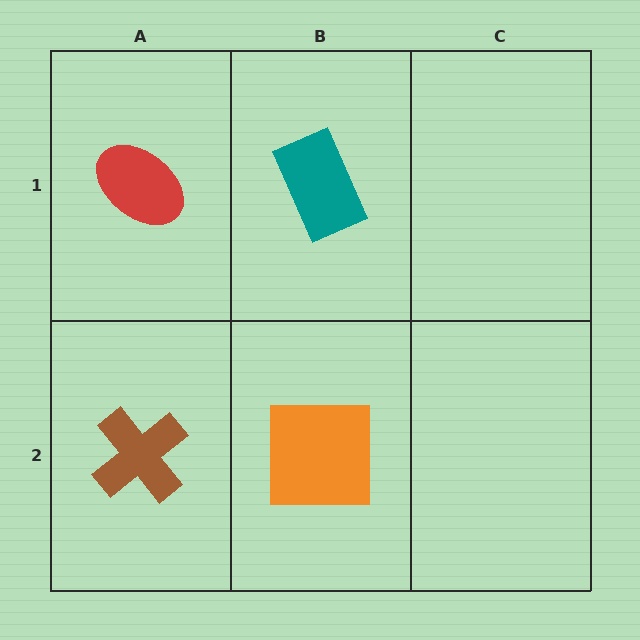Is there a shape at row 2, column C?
No, that cell is empty.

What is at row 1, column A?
A red ellipse.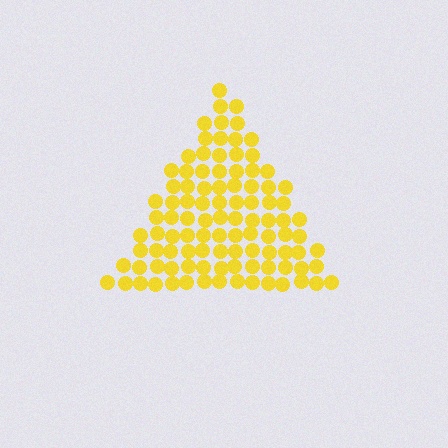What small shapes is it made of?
It is made of small circles.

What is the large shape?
The large shape is a triangle.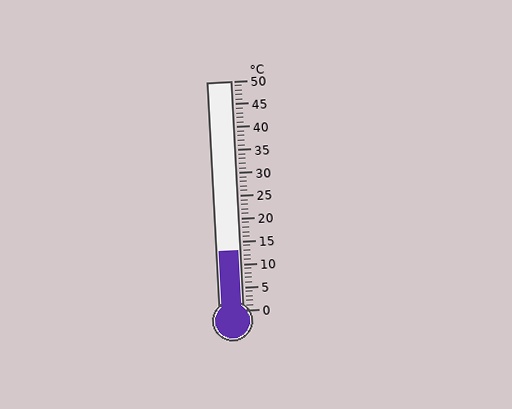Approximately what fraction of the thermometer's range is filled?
The thermometer is filled to approximately 25% of its range.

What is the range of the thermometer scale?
The thermometer scale ranges from 0°C to 50°C.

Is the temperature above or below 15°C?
The temperature is below 15°C.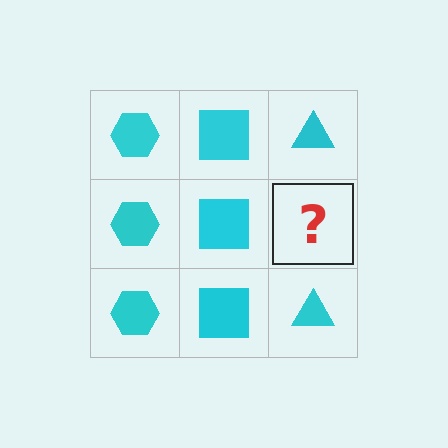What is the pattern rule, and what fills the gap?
The rule is that each column has a consistent shape. The gap should be filled with a cyan triangle.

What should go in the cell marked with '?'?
The missing cell should contain a cyan triangle.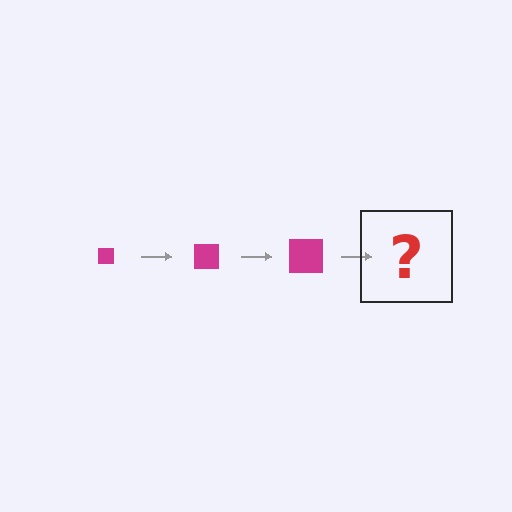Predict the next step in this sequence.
The next step is a magenta square, larger than the previous one.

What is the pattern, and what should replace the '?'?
The pattern is that the square gets progressively larger each step. The '?' should be a magenta square, larger than the previous one.